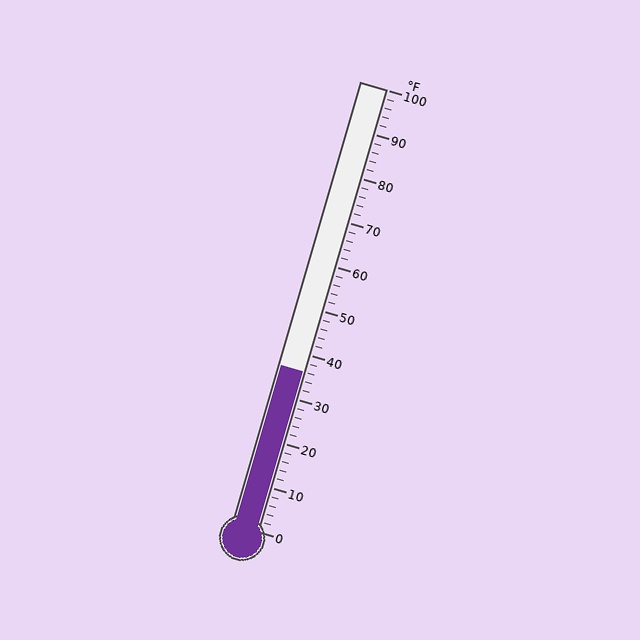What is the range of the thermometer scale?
The thermometer scale ranges from 0°F to 100°F.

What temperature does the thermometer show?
The thermometer shows approximately 36°F.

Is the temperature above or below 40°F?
The temperature is below 40°F.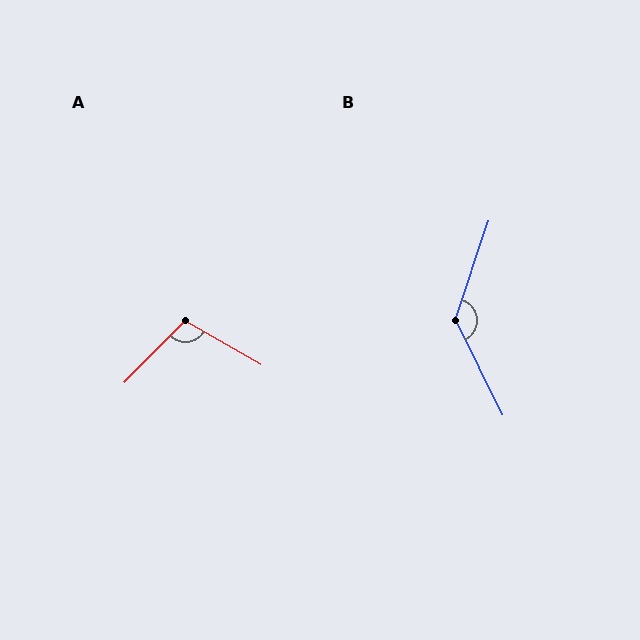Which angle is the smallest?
A, at approximately 105 degrees.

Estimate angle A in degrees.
Approximately 105 degrees.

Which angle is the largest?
B, at approximately 135 degrees.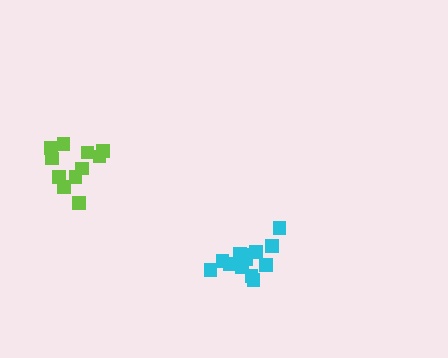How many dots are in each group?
Group 1: 11 dots, Group 2: 13 dots (24 total).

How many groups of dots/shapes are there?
There are 2 groups.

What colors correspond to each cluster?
The clusters are colored: lime, cyan.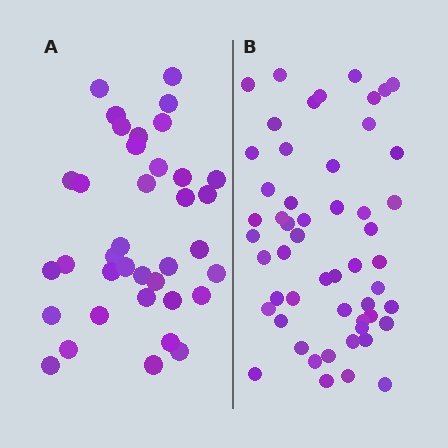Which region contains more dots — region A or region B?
Region B (the right region) has more dots.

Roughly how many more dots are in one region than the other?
Region B has approximately 15 more dots than region A.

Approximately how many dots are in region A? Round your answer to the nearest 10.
About 40 dots. (The exact count is 37, which rounds to 40.)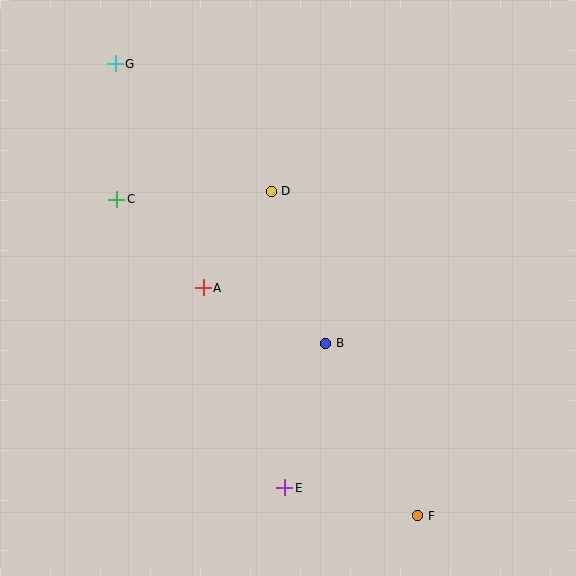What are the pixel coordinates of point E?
Point E is at (285, 488).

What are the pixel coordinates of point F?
Point F is at (418, 516).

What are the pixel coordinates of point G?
Point G is at (115, 64).